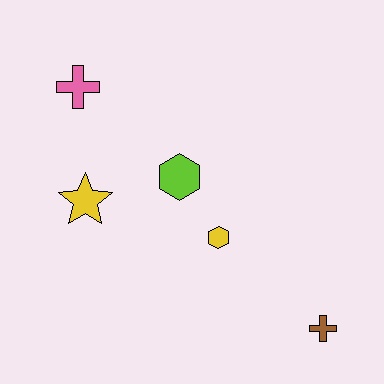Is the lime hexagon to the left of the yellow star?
No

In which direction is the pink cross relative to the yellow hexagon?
The pink cross is above the yellow hexagon.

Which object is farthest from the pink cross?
The brown cross is farthest from the pink cross.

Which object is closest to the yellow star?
The lime hexagon is closest to the yellow star.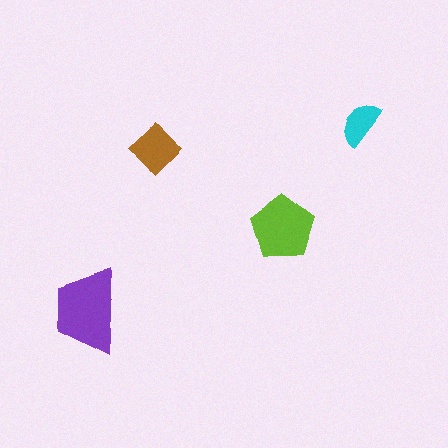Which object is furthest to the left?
The purple trapezoid is leftmost.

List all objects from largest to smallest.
The purple trapezoid, the lime pentagon, the brown diamond, the cyan semicircle.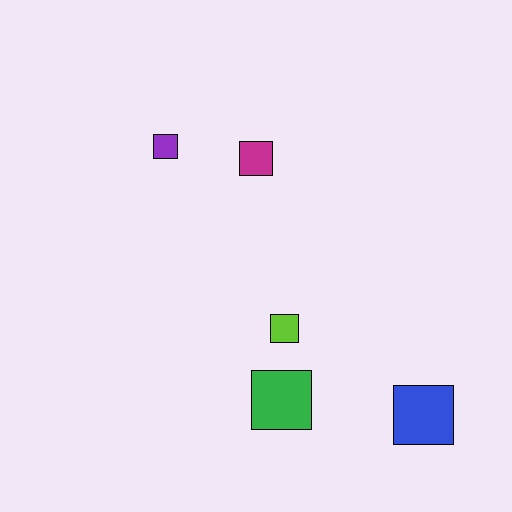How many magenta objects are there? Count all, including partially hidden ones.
There is 1 magenta object.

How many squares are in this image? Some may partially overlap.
There are 5 squares.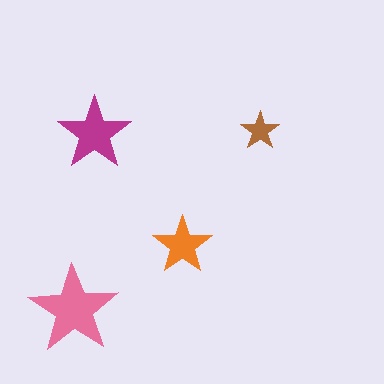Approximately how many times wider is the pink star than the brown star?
About 2.5 times wider.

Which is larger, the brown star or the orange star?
The orange one.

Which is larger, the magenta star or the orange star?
The magenta one.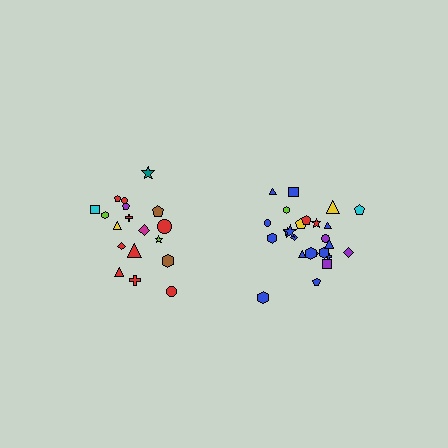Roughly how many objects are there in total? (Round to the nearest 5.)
Roughly 45 objects in total.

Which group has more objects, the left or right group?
The right group.